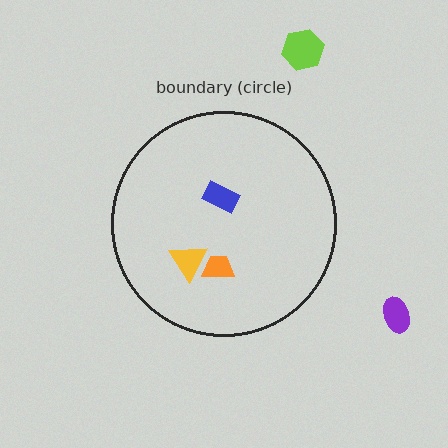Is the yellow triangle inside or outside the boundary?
Inside.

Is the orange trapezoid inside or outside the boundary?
Inside.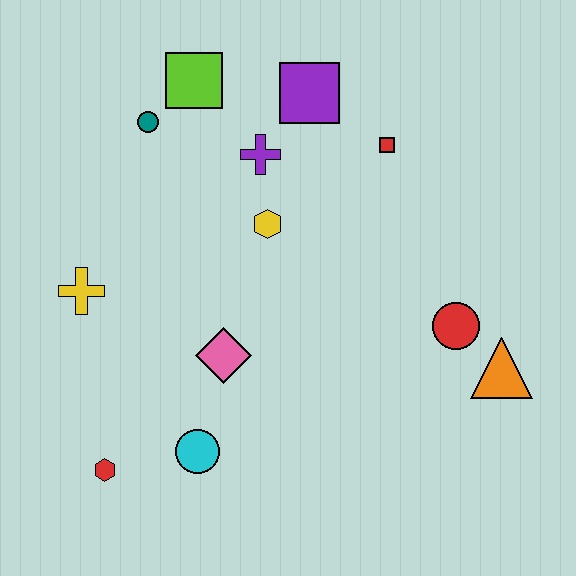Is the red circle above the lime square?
No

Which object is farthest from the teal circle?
The orange triangle is farthest from the teal circle.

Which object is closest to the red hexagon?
The cyan circle is closest to the red hexagon.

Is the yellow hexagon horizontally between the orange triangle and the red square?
No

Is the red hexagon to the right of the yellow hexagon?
No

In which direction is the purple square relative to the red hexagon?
The purple square is above the red hexagon.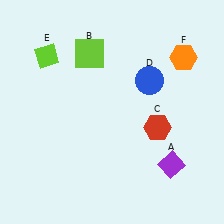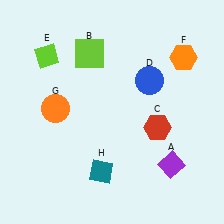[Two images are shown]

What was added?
An orange circle (G), a teal diamond (H) were added in Image 2.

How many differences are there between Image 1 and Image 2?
There are 2 differences between the two images.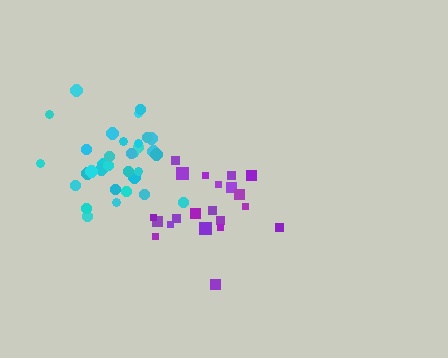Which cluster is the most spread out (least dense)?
Purple.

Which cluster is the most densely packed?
Cyan.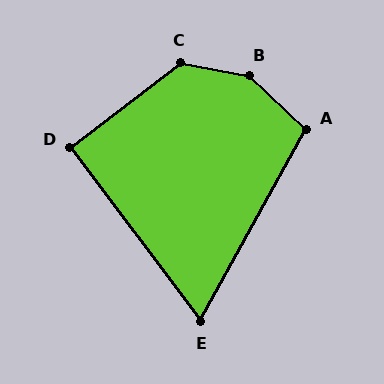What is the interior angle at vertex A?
Approximately 105 degrees (obtuse).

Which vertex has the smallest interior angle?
E, at approximately 66 degrees.